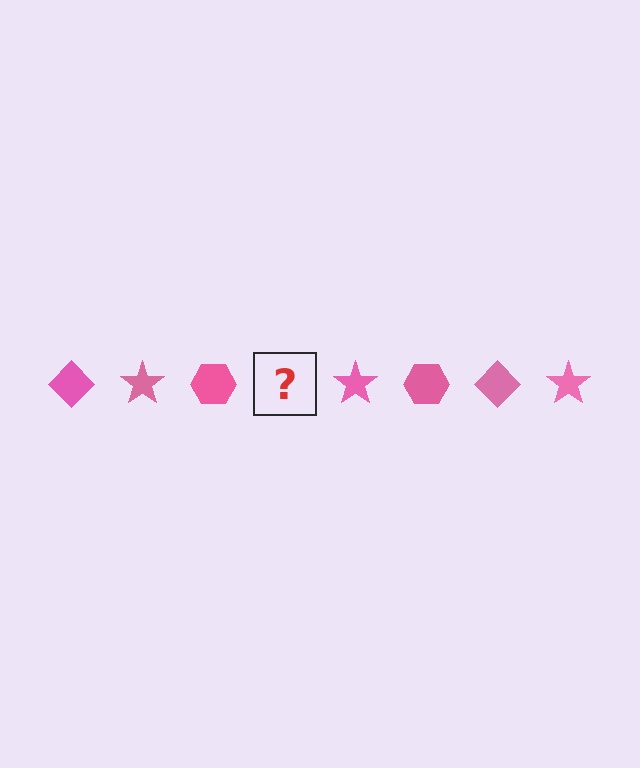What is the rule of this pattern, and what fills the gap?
The rule is that the pattern cycles through diamond, star, hexagon shapes in pink. The gap should be filled with a pink diamond.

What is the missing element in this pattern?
The missing element is a pink diamond.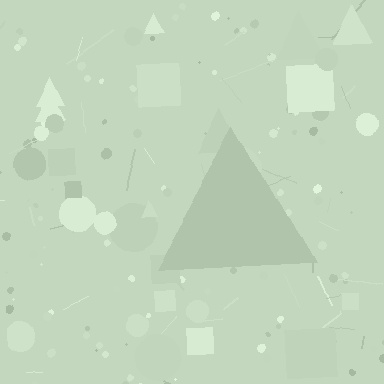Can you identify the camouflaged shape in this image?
The camouflaged shape is a triangle.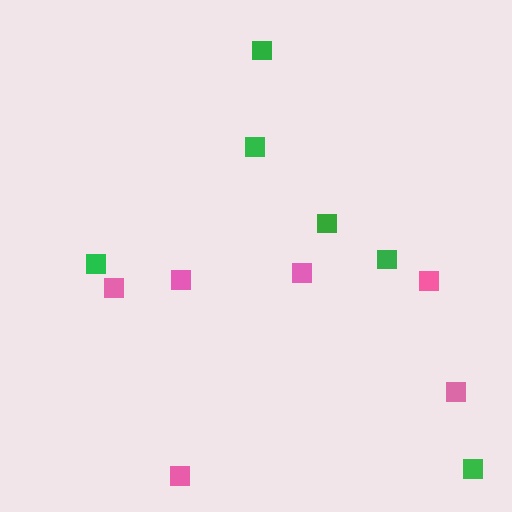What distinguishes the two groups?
There are 2 groups: one group of pink squares (6) and one group of green squares (6).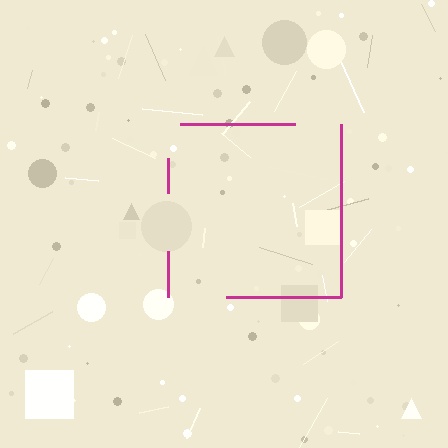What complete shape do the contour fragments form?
The contour fragments form a square.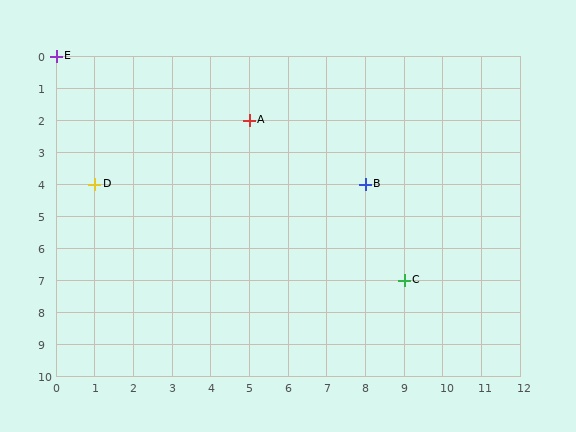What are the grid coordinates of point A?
Point A is at grid coordinates (5, 2).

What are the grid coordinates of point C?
Point C is at grid coordinates (9, 7).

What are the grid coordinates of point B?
Point B is at grid coordinates (8, 4).